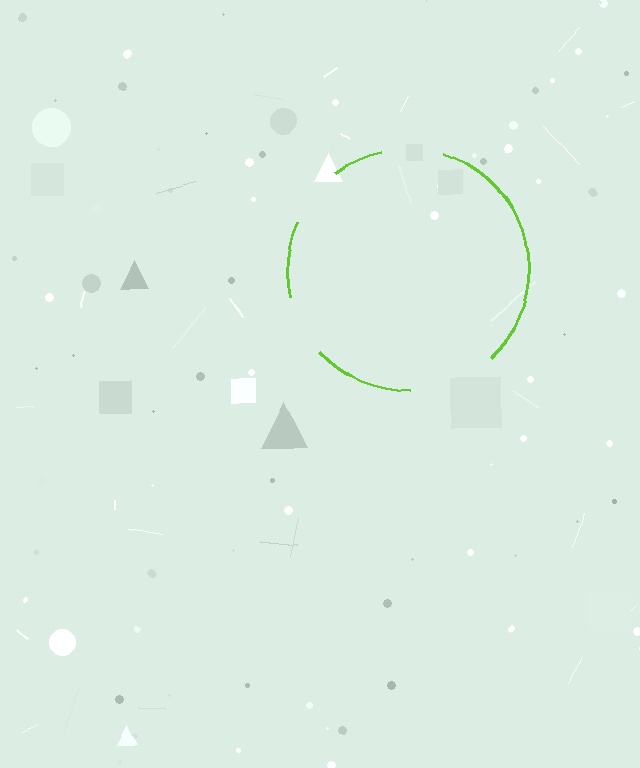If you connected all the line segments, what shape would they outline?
They would outline a circle.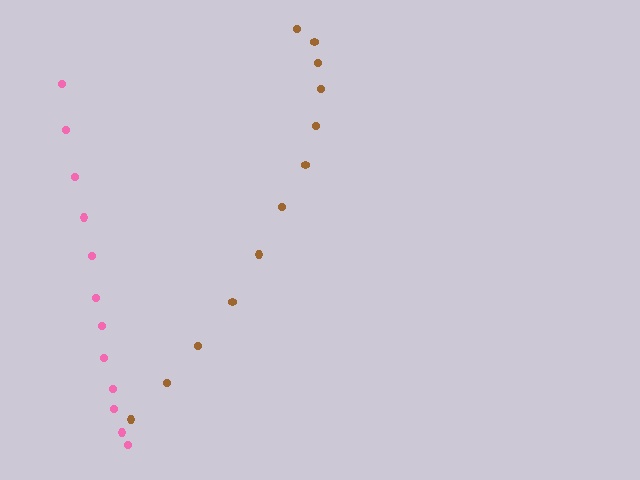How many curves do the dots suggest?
There are 2 distinct paths.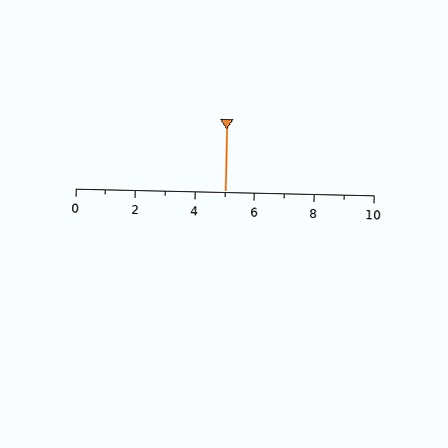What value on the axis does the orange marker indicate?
The marker indicates approximately 5.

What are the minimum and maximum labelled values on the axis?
The axis runs from 0 to 10.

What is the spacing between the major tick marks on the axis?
The major ticks are spaced 2 apart.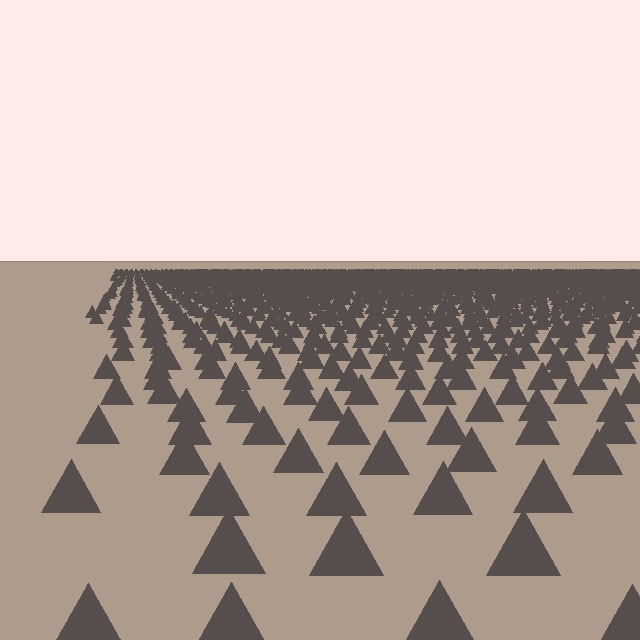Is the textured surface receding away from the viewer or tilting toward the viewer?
The surface is receding away from the viewer. Texture elements get smaller and denser toward the top.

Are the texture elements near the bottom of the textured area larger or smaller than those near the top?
Larger. Near the bottom, elements are closer to the viewer and appear at a bigger on-screen size.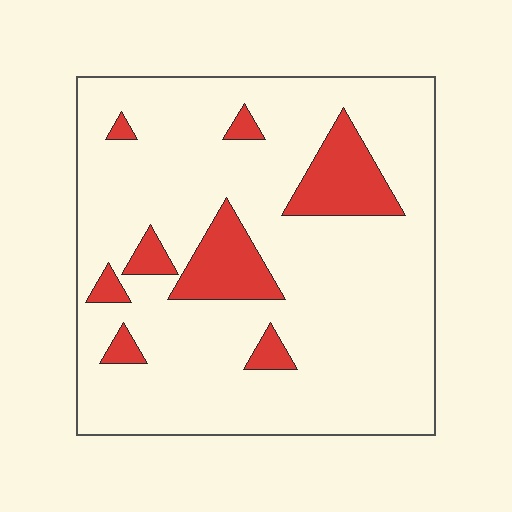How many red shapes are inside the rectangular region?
8.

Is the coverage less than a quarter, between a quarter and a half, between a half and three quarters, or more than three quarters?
Less than a quarter.